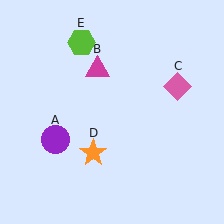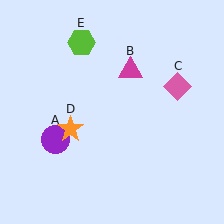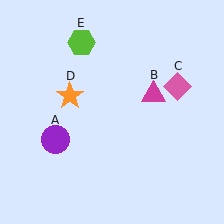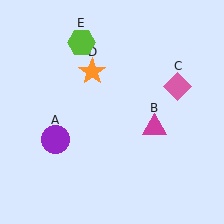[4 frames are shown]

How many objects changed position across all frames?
2 objects changed position: magenta triangle (object B), orange star (object D).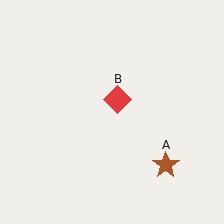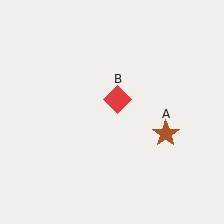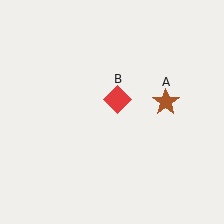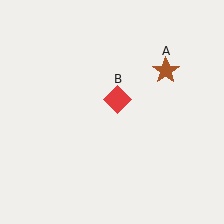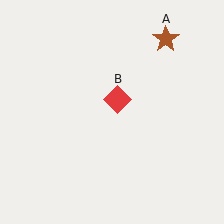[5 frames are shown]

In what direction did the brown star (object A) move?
The brown star (object A) moved up.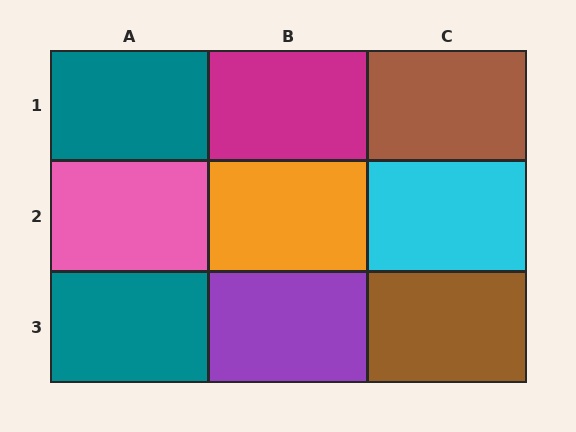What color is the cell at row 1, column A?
Teal.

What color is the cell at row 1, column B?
Magenta.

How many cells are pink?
1 cell is pink.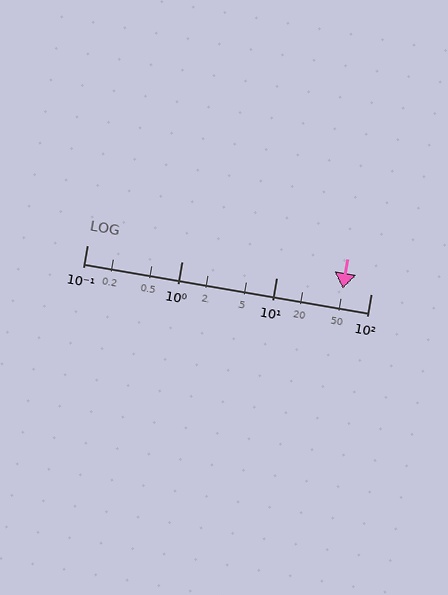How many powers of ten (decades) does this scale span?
The scale spans 3 decades, from 0.1 to 100.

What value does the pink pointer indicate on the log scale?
The pointer indicates approximately 51.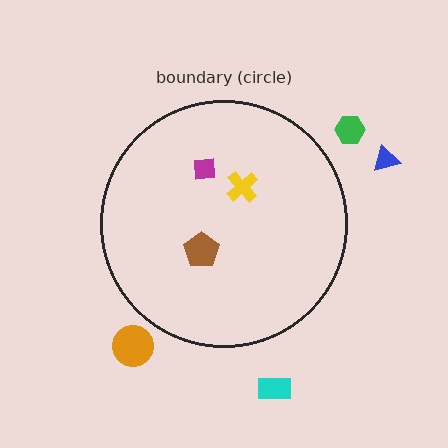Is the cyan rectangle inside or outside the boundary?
Outside.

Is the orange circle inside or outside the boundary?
Outside.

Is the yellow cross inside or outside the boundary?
Inside.